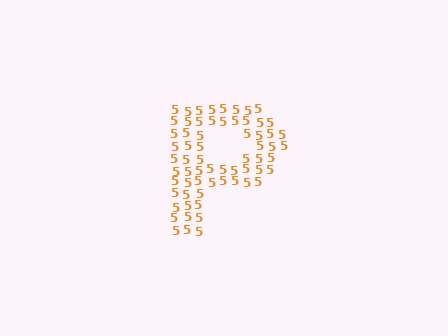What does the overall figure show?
The overall figure shows the letter P.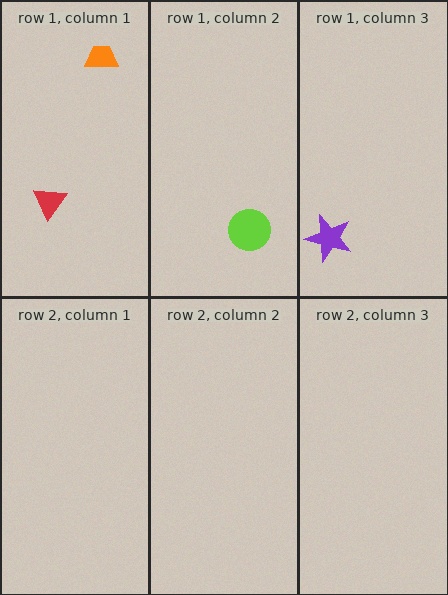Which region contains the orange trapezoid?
The row 1, column 1 region.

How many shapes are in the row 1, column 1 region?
2.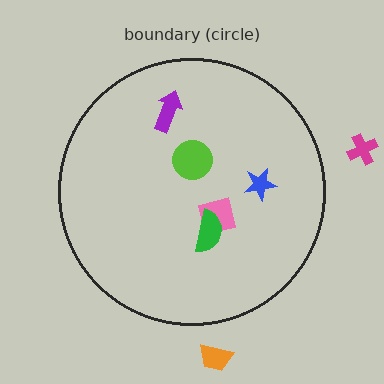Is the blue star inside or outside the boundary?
Inside.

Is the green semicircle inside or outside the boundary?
Inside.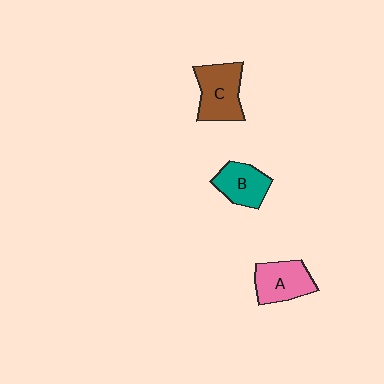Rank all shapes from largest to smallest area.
From largest to smallest: C (brown), A (pink), B (teal).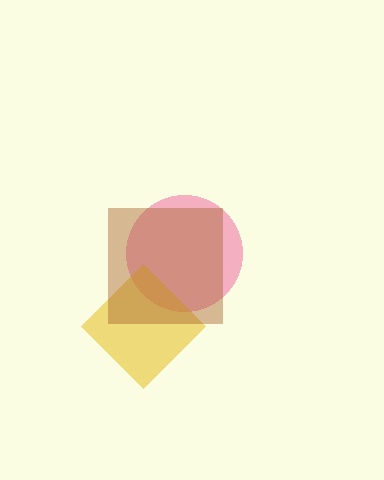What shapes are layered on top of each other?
The layered shapes are: a pink circle, a yellow diamond, a brown square.